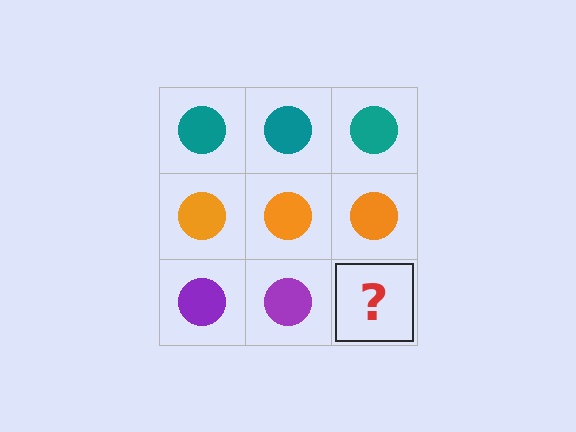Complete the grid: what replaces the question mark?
The question mark should be replaced with a purple circle.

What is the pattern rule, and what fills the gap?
The rule is that each row has a consistent color. The gap should be filled with a purple circle.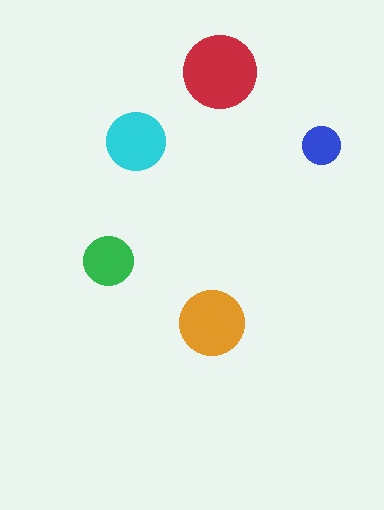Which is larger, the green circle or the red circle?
The red one.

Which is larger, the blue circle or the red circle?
The red one.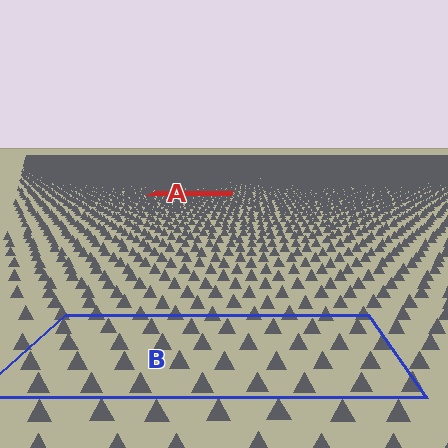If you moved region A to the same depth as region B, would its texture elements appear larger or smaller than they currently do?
They would appear larger. At a closer depth, the same texture elements are projected at a bigger on-screen size.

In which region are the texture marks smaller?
The texture marks are smaller in region A, because it is farther away.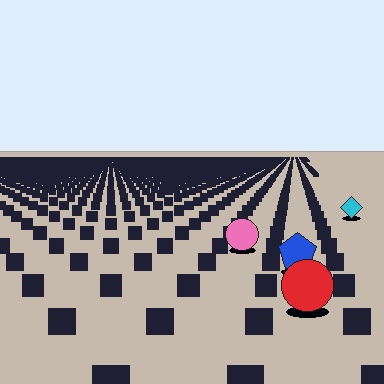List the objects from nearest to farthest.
From nearest to farthest: the red circle, the blue pentagon, the pink circle, the cyan diamond.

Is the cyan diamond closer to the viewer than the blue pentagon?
No. The blue pentagon is closer — you can tell from the texture gradient: the ground texture is coarser near it.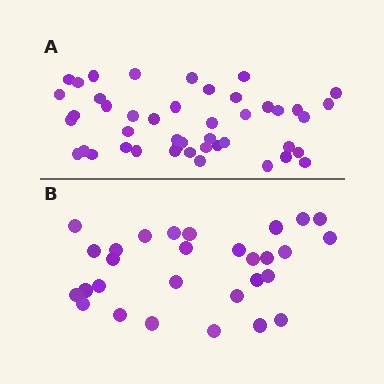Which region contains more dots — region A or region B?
Region A (the top region) has more dots.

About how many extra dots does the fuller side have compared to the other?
Region A has approximately 15 more dots than region B.